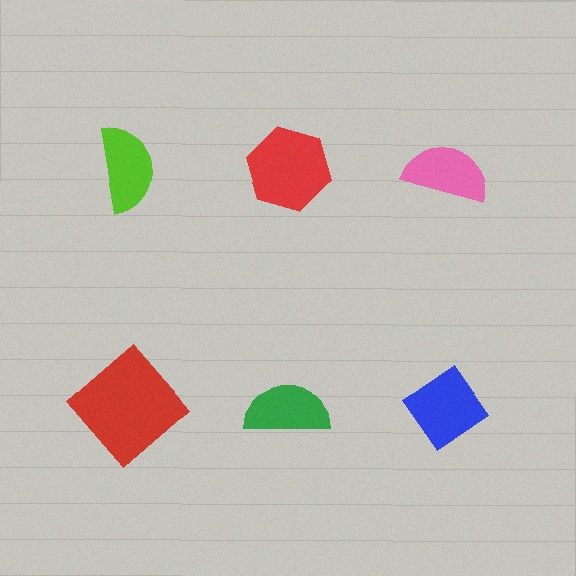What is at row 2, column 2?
A green semicircle.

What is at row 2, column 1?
A red diamond.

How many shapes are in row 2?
3 shapes.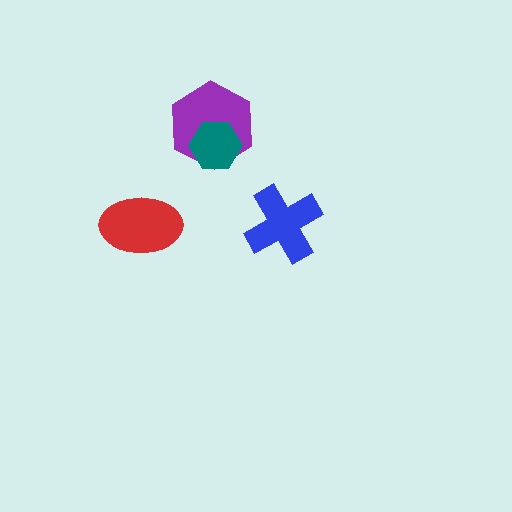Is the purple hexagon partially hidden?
Yes, it is partially covered by another shape.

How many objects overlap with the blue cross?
0 objects overlap with the blue cross.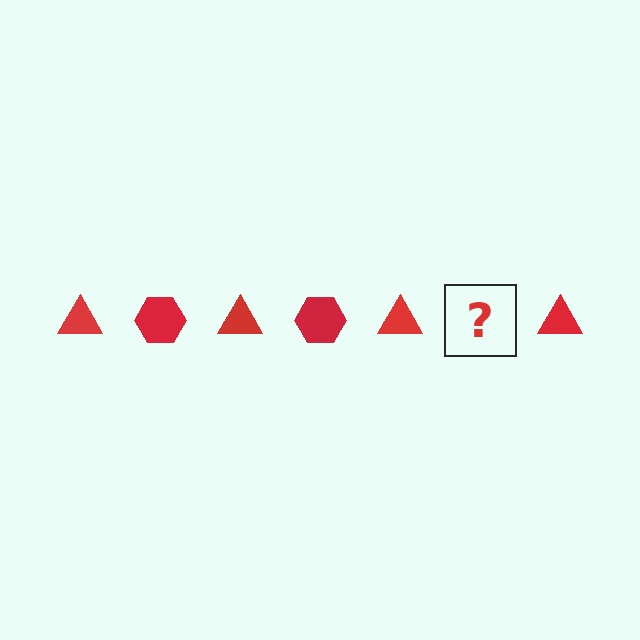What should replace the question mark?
The question mark should be replaced with a red hexagon.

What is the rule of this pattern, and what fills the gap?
The rule is that the pattern cycles through triangle, hexagon shapes in red. The gap should be filled with a red hexagon.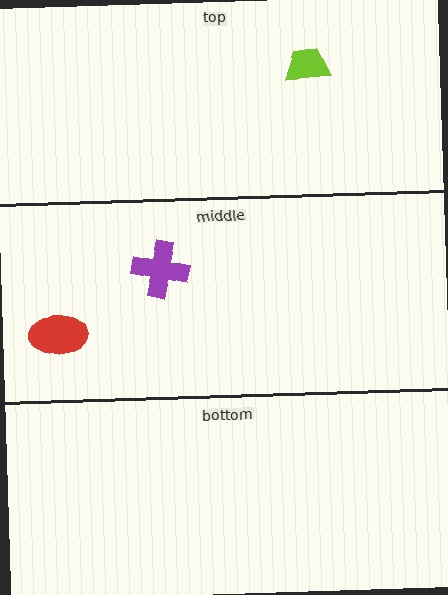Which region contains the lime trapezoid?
The top region.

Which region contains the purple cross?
The middle region.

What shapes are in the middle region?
The red ellipse, the purple cross.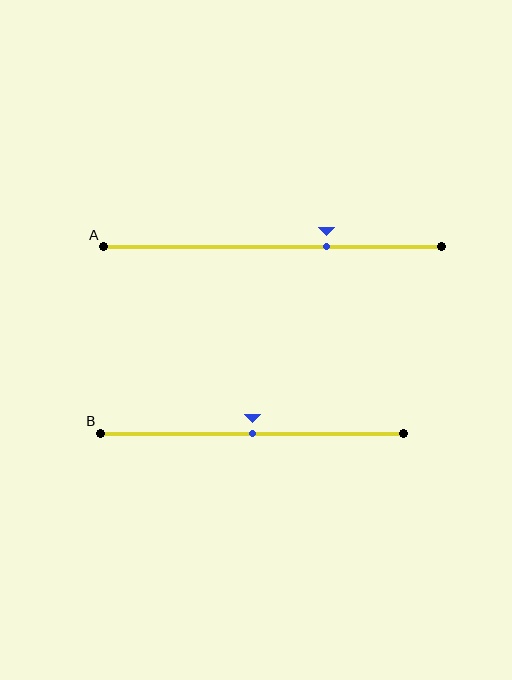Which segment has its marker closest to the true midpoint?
Segment B has its marker closest to the true midpoint.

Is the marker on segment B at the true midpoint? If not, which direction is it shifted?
Yes, the marker on segment B is at the true midpoint.